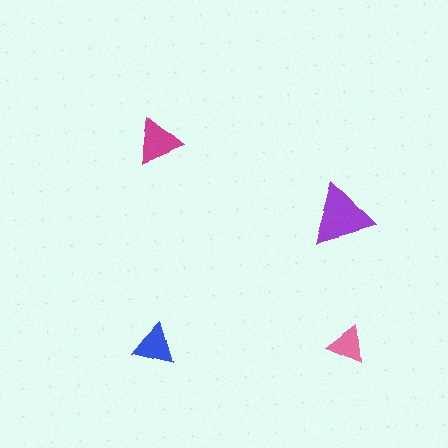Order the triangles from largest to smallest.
the purple one, the magenta one, the blue one, the pink one.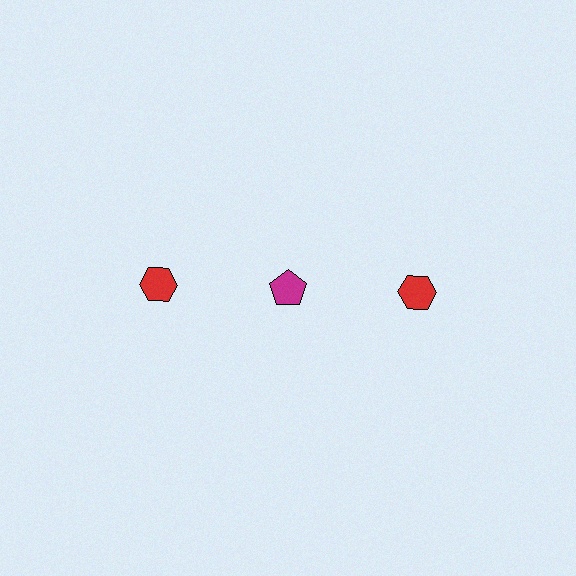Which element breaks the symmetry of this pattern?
The magenta pentagon in the top row, second from left column breaks the symmetry. All other shapes are red hexagons.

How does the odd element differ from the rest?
It differs in both color (magenta instead of red) and shape (pentagon instead of hexagon).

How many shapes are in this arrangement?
There are 3 shapes arranged in a grid pattern.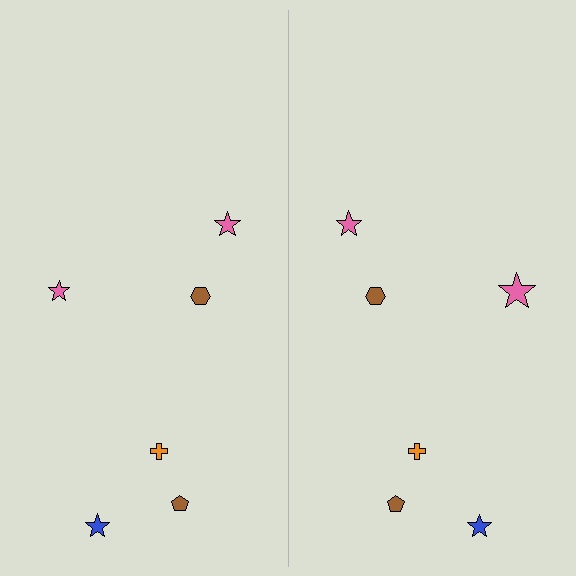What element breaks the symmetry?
The pink star on the right side has a different size than its mirror counterpart.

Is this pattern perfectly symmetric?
No, the pattern is not perfectly symmetric. The pink star on the right side has a different size than its mirror counterpart.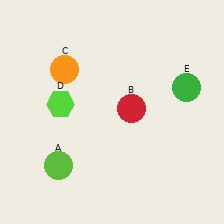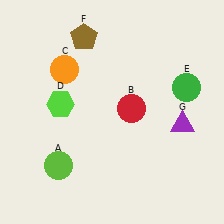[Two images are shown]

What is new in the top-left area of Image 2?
A brown pentagon (F) was added in the top-left area of Image 2.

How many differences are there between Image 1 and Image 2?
There are 2 differences between the two images.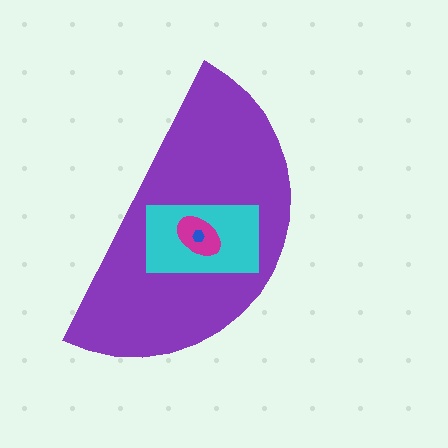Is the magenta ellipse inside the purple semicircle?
Yes.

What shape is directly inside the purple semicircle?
The cyan rectangle.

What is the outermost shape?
The purple semicircle.